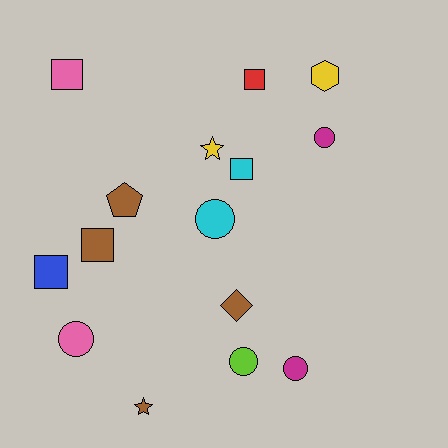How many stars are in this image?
There are 2 stars.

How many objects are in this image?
There are 15 objects.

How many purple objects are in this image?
There are no purple objects.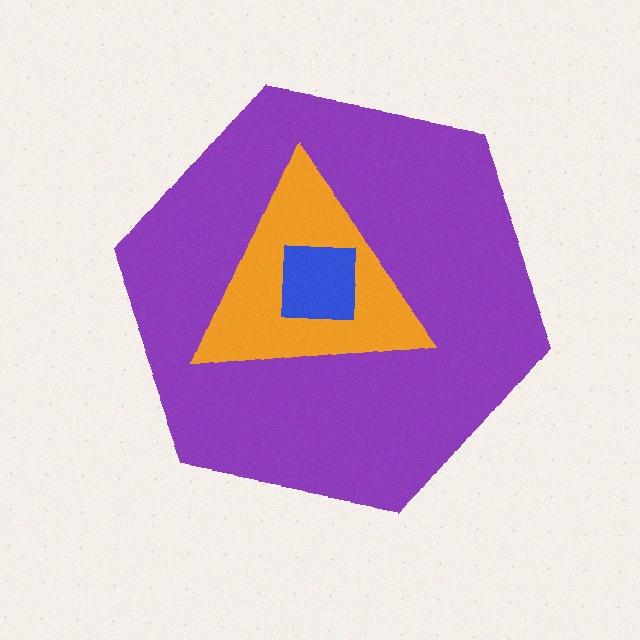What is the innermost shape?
The blue square.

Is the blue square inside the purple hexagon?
Yes.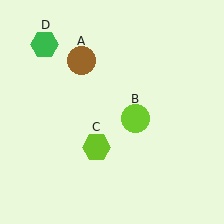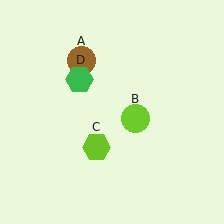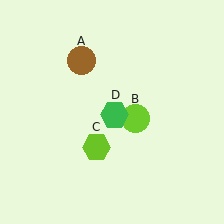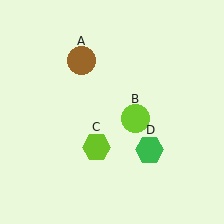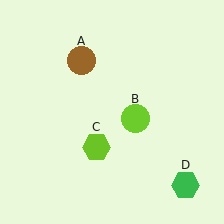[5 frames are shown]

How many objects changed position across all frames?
1 object changed position: green hexagon (object D).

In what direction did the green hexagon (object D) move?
The green hexagon (object D) moved down and to the right.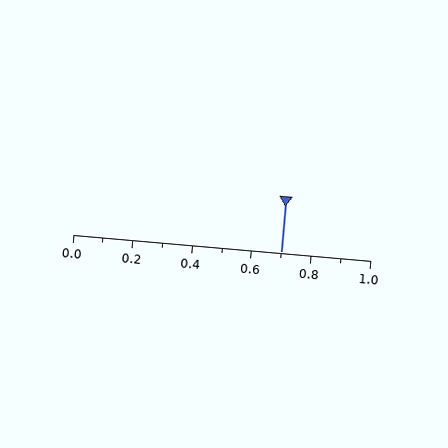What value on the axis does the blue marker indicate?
The marker indicates approximately 0.7.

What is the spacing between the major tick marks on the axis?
The major ticks are spaced 0.2 apart.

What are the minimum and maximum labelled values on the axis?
The axis runs from 0.0 to 1.0.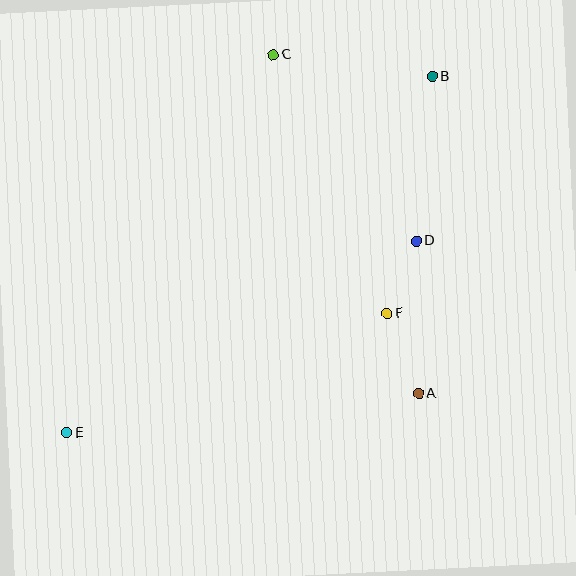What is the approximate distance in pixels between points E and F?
The distance between E and F is approximately 342 pixels.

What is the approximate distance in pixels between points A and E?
The distance between A and E is approximately 354 pixels.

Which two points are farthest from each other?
Points B and E are farthest from each other.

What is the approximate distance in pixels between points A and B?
The distance between A and B is approximately 317 pixels.